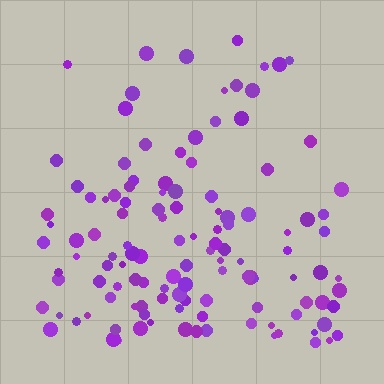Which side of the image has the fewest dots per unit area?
The top.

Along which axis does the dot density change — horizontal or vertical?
Vertical.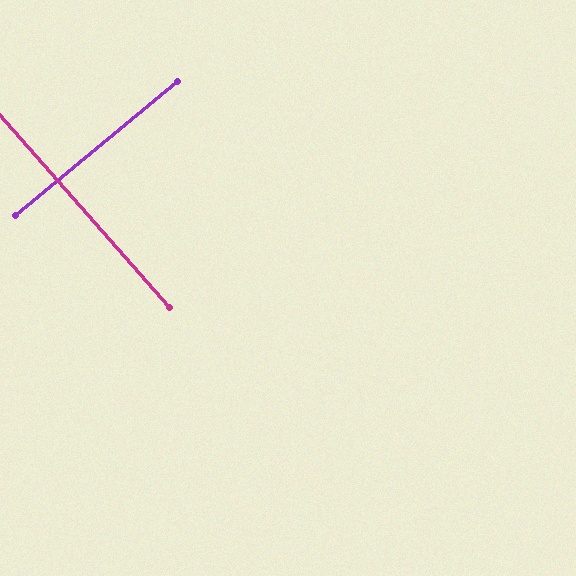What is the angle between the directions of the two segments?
Approximately 88 degrees.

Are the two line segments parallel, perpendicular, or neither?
Perpendicular — they meet at approximately 88°.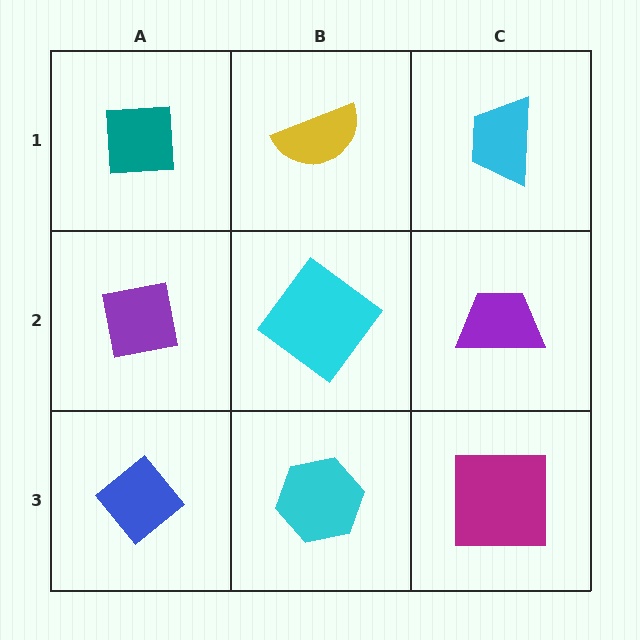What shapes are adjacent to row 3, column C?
A purple trapezoid (row 2, column C), a cyan hexagon (row 3, column B).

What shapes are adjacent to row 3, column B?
A cyan diamond (row 2, column B), a blue diamond (row 3, column A), a magenta square (row 3, column C).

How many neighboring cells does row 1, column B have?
3.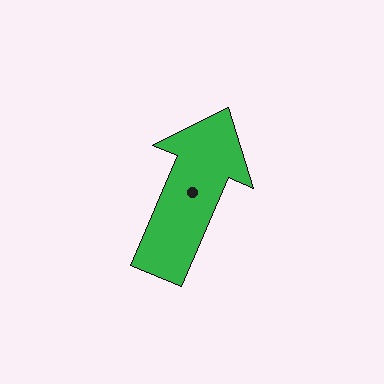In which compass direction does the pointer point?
Northeast.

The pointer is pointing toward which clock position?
Roughly 1 o'clock.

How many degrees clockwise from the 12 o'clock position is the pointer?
Approximately 23 degrees.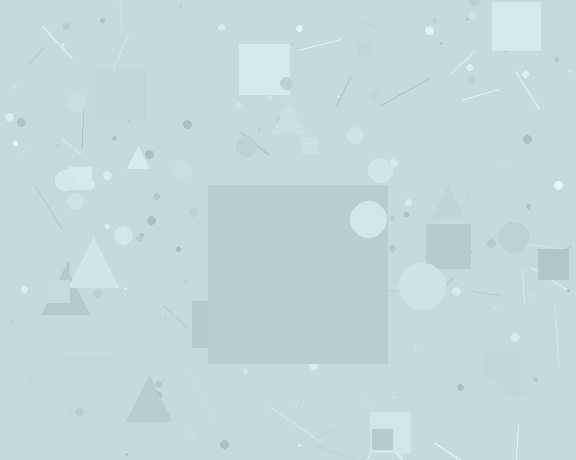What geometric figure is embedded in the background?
A square is embedded in the background.